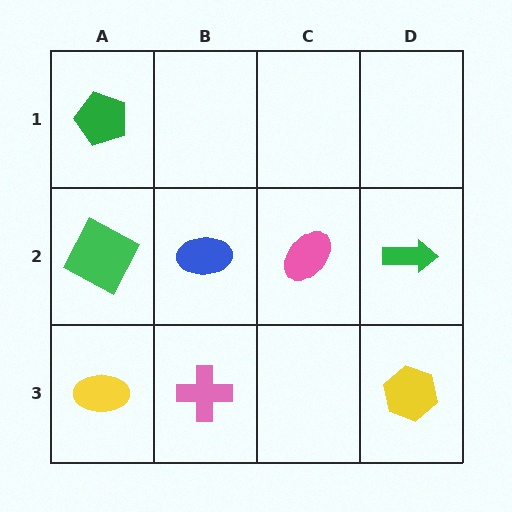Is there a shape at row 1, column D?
No, that cell is empty.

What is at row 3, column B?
A pink cross.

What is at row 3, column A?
A yellow ellipse.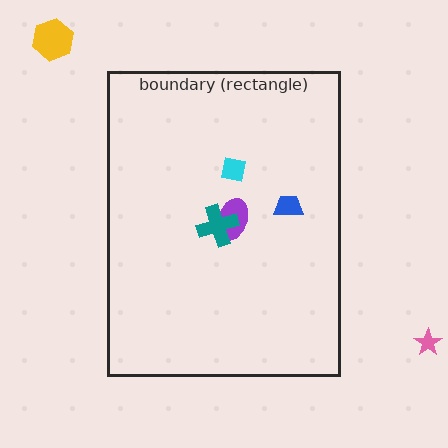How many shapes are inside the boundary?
4 inside, 2 outside.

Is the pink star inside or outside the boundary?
Outside.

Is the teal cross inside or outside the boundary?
Inside.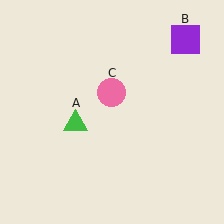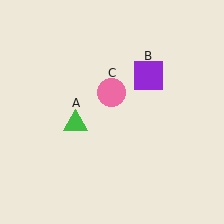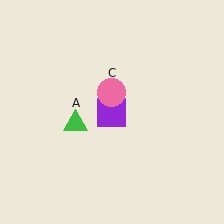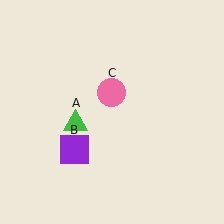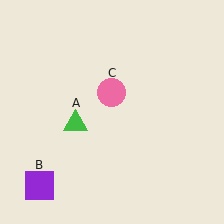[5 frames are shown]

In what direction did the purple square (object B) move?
The purple square (object B) moved down and to the left.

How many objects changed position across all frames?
1 object changed position: purple square (object B).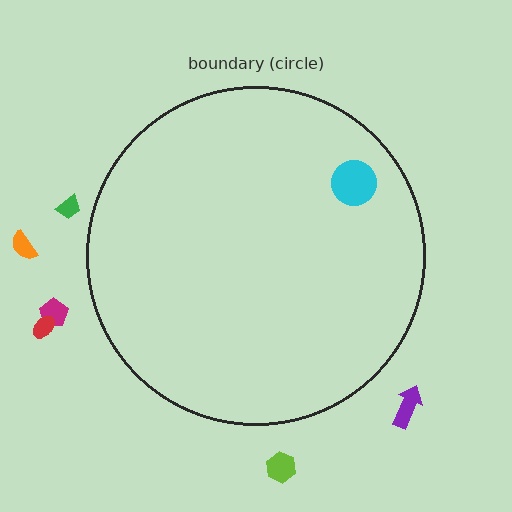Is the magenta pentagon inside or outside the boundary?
Outside.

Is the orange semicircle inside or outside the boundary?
Outside.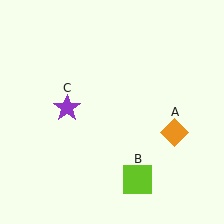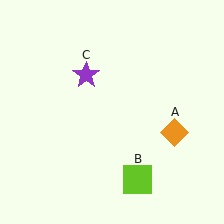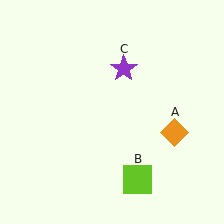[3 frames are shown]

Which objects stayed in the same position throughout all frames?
Orange diamond (object A) and lime square (object B) remained stationary.